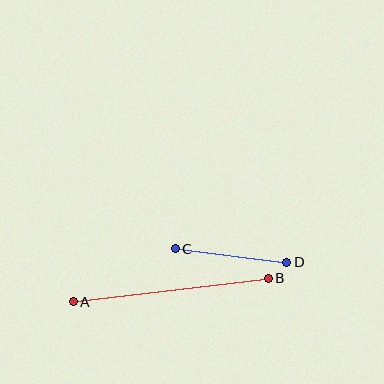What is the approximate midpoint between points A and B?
The midpoint is at approximately (171, 290) pixels.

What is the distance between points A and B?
The distance is approximately 197 pixels.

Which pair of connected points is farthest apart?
Points A and B are farthest apart.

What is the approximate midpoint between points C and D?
The midpoint is at approximately (231, 255) pixels.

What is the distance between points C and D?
The distance is approximately 113 pixels.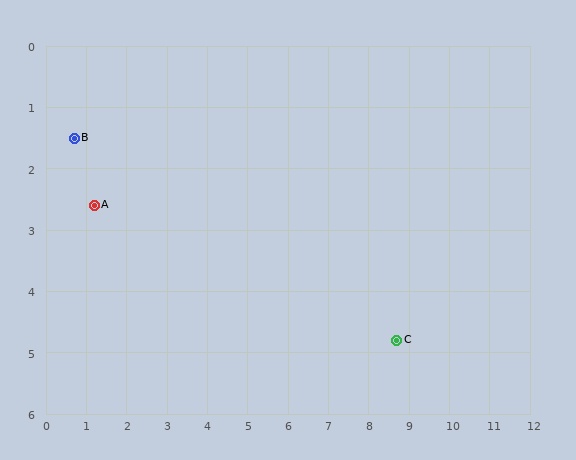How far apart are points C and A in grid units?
Points C and A are about 7.8 grid units apart.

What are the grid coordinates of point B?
Point B is at approximately (0.7, 1.5).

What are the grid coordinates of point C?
Point C is at approximately (8.7, 4.8).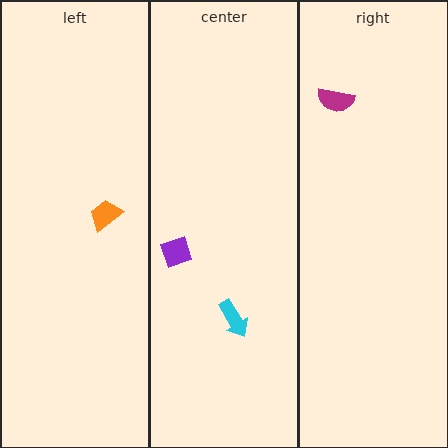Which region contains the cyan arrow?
The center region.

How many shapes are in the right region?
1.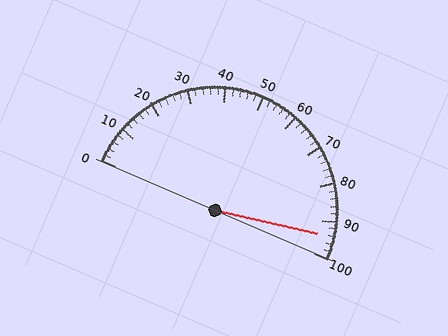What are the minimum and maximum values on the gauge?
The gauge ranges from 0 to 100.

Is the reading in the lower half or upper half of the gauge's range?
The reading is in the upper half of the range (0 to 100).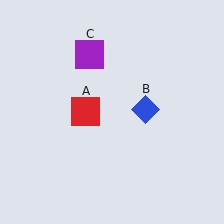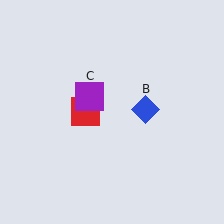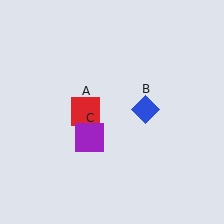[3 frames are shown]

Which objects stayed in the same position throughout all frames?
Red square (object A) and blue diamond (object B) remained stationary.